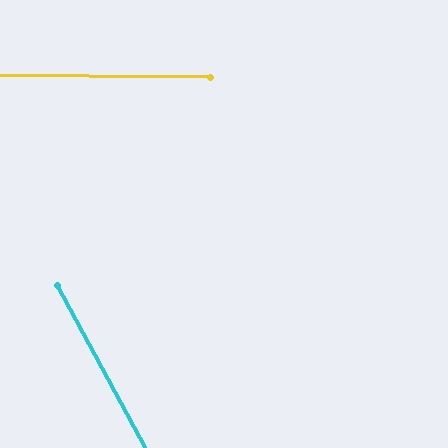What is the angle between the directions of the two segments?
Approximately 61 degrees.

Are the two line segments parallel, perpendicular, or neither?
Neither parallel nor perpendicular — they differ by about 61°.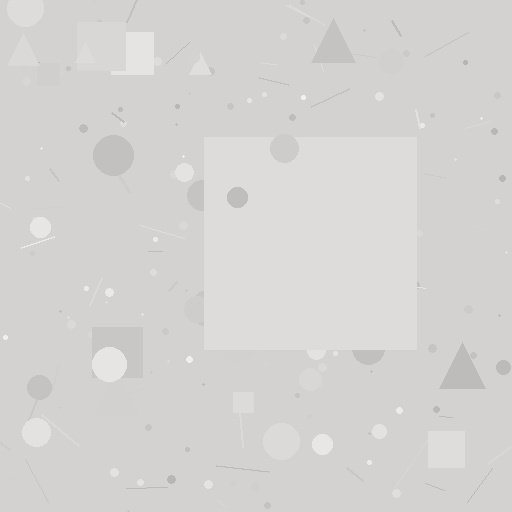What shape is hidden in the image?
A square is hidden in the image.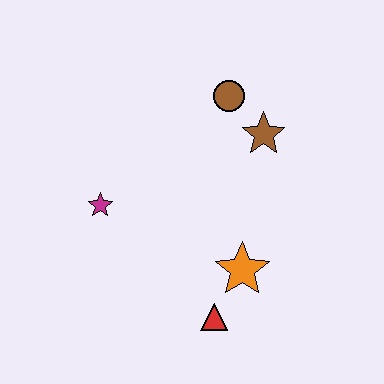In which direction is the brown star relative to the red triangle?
The brown star is above the red triangle.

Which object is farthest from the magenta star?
The brown star is farthest from the magenta star.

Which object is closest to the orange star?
The red triangle is closest to the orange star.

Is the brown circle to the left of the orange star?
Yes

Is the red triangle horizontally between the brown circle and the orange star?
No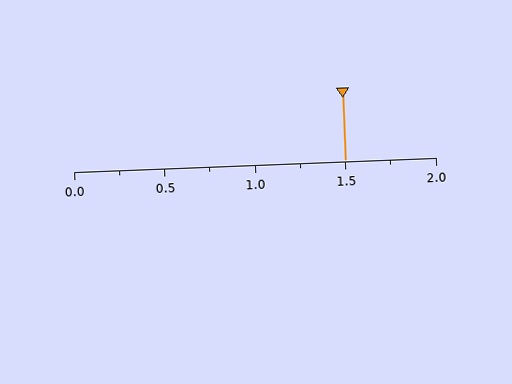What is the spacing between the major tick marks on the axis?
The major ticks are spaced 0.5 apart.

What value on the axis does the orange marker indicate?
The marker indicates approximately 1.5.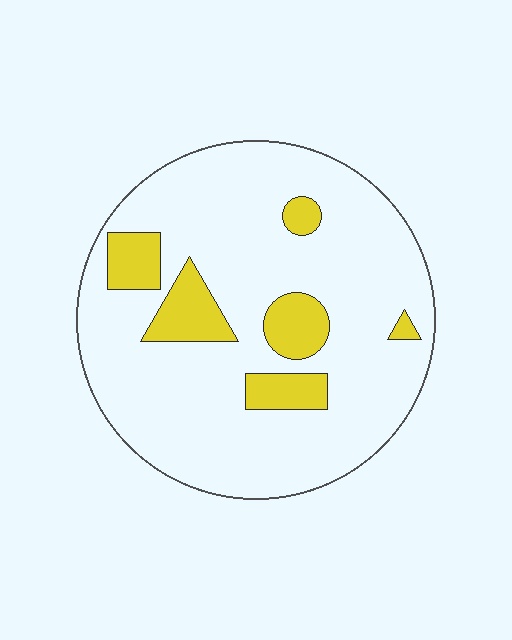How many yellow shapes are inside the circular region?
6.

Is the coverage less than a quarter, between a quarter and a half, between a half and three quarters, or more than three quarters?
Less than a quarter.